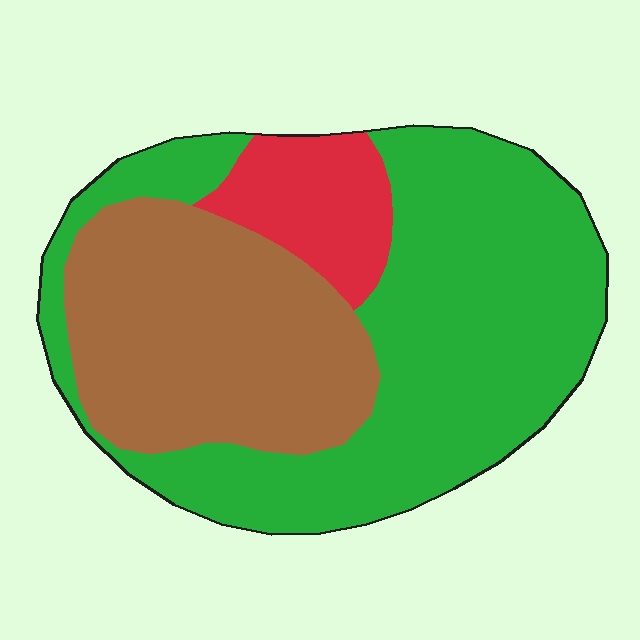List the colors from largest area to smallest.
From largest to smallest: green, brown, red.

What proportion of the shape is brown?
Brown covers around 35% of the shape.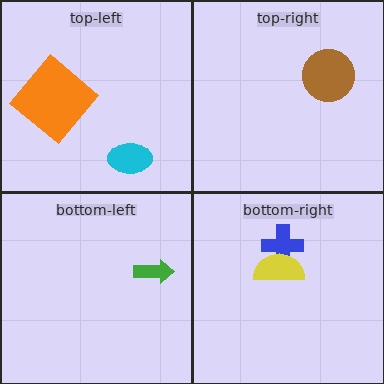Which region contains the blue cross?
The bottom-right region.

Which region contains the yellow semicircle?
The bottom-right region.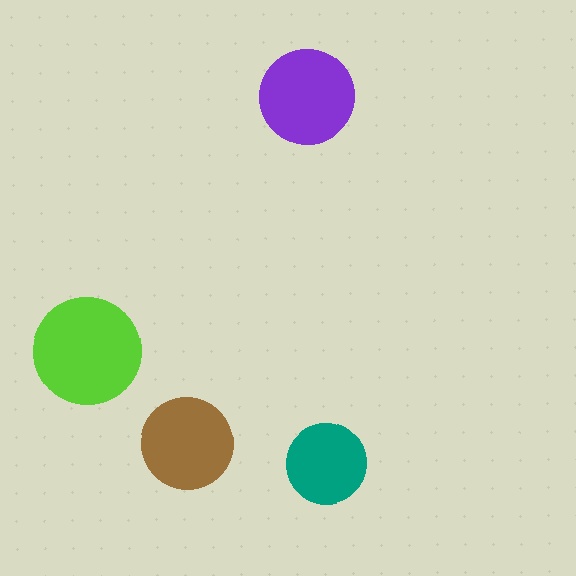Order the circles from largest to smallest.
the lime one, the purple one, the brown one, the teal one.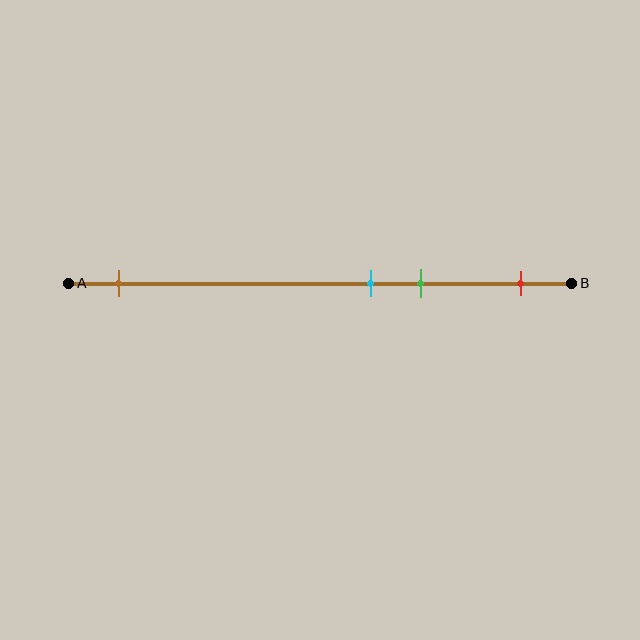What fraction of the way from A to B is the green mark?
The green mark is approximately 70% (0.7) of the way from A to B.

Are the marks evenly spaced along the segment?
No, the marks are not evenly spaced.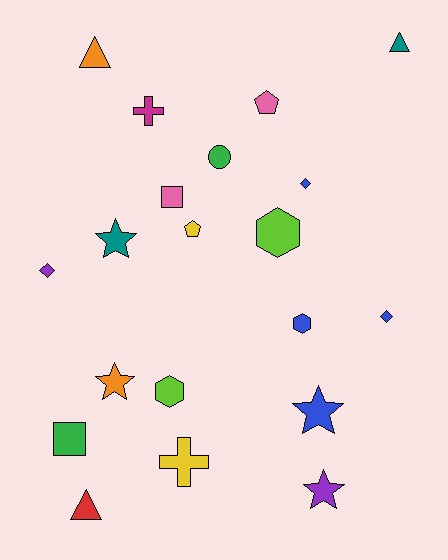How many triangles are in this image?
There are 3 triangles.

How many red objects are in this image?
There is 1 red object.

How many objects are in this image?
There are 20 objects.